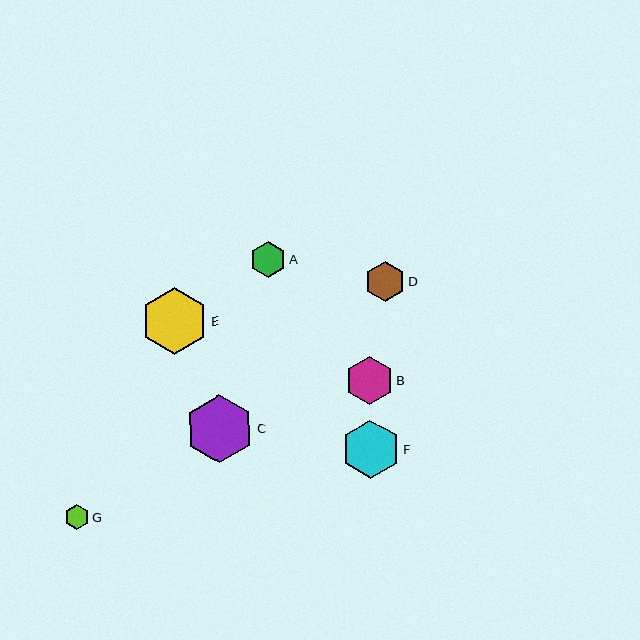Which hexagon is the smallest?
Hexagon G is the smallest with a size of approximately 25 pixels.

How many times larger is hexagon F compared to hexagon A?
Hexagon F is approximately 1.7 times the size of hexagon A.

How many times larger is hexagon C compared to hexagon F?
Hexagon C is approximately 1.2 times the size of hexagon F.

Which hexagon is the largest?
Hexagon C is the largest with a size of approximately 68 pixels.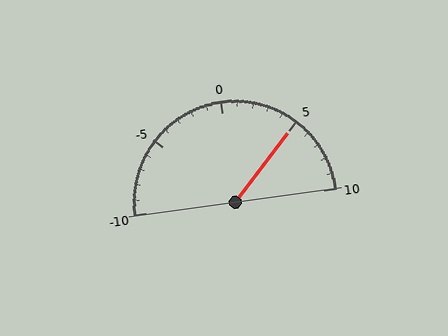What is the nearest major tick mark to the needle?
The nearest major tick mark is 5.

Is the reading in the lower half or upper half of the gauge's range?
The reading is in the upper half of the range (-10 to 10).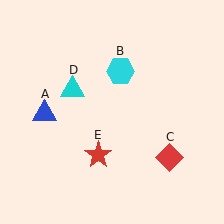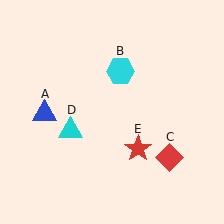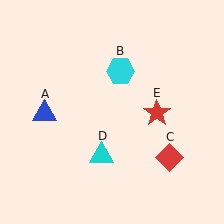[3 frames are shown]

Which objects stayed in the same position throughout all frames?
Blue triangle (object A) and cyan hexagon (object B) and red diamond (object C) remained stationary.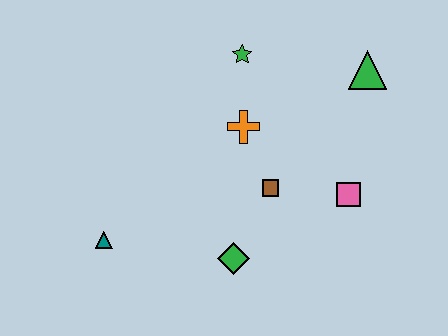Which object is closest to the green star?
The orange cross is closest to the green star.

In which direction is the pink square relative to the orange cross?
The pink square is to the right of the orange cross.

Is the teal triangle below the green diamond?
No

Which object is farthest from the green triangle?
The teal triangle is farthest from the green triangle.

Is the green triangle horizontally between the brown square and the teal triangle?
No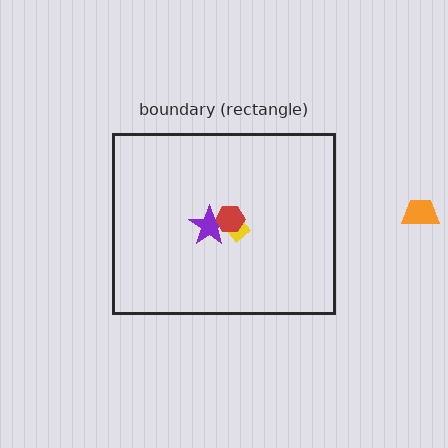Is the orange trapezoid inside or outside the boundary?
Outside.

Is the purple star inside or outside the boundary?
Inside.